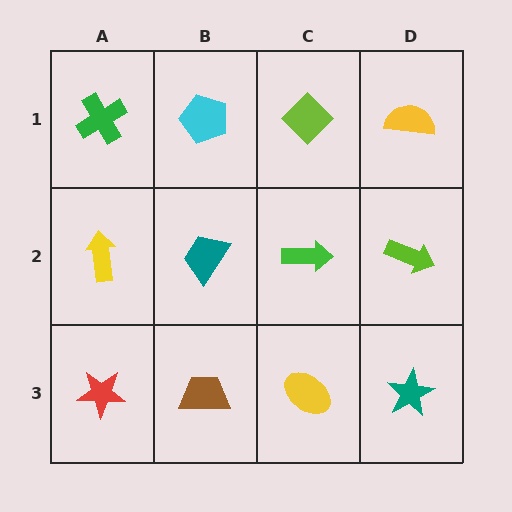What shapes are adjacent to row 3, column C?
A green arrow (row 2, column C), a brown trapezoid (row 3, column B), a teal star (row 3, column D).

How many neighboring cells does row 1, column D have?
2.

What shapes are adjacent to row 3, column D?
A lime arrow (row 2, column D), a yellow ellipse (row 3, column C).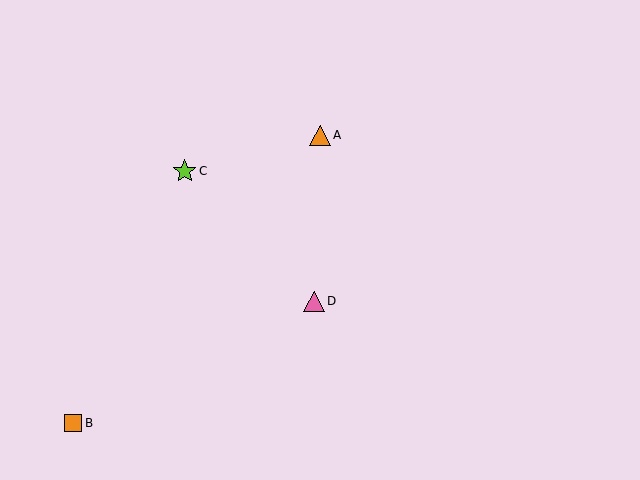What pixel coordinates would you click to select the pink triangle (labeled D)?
Click at (314, 301) to select the pink triangle D.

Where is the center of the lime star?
The center of the lime star is at (185, 171).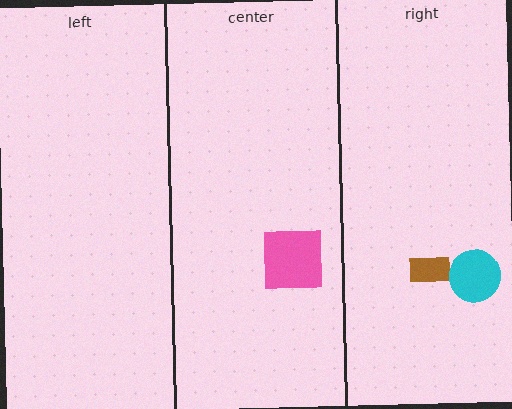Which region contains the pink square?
The center region.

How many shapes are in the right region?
2.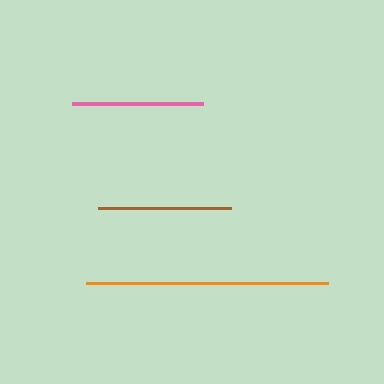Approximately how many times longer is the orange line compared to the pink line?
The orange line is approximately 1.8 times the length of the pink line.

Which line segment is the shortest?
The pink line is the shortest at approximately 131 pixels.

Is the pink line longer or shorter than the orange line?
The orange line is longer than the pink line.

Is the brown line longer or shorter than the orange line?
The orange line is longer than the brown line.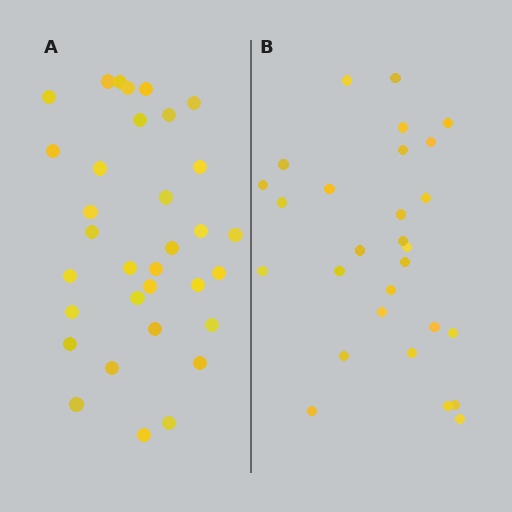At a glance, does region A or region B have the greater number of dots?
Region A (the left region) has more dots.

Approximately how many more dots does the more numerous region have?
Region A has about 5 more dots than region B.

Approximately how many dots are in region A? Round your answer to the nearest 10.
About 30 dots. (The exact count is 33, which rounds to 30.)